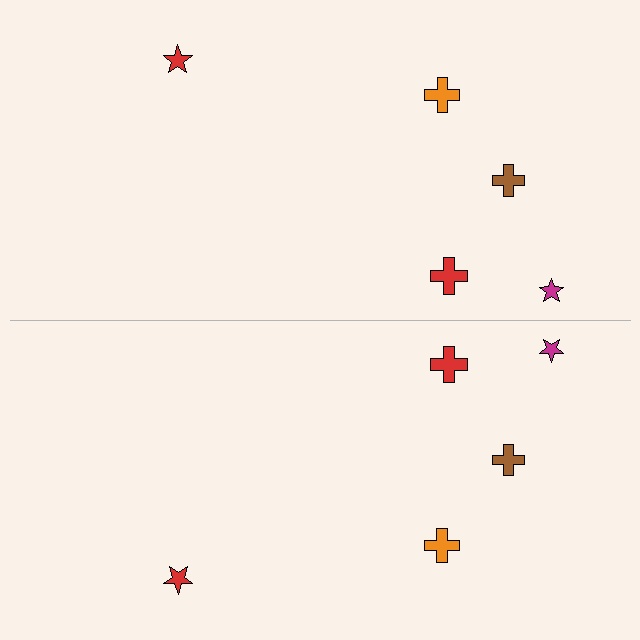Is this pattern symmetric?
Yes, this pattern has bilateral (reflection) symmetry.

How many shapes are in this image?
There are 10 shapes in this image.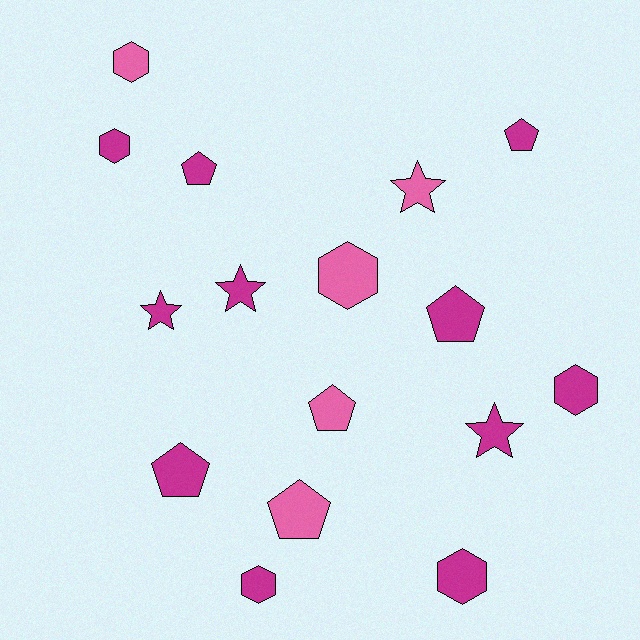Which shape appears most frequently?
Pentagon, with 6 objects.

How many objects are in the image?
There are 16 objects.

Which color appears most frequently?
Magenta, with 11 objects.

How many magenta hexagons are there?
There are 4 magenta hexagons.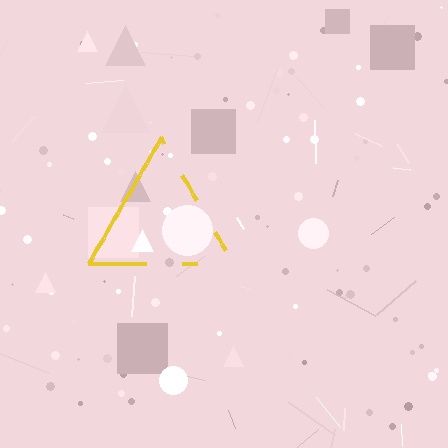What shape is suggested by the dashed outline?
The dashed outline suggests a triangle.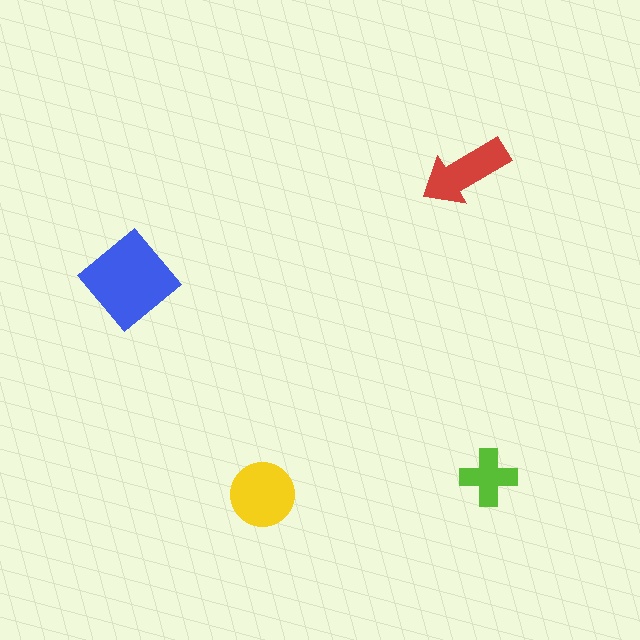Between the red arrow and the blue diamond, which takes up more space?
The blue diamond.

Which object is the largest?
The blue diamond.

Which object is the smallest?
The lime cross.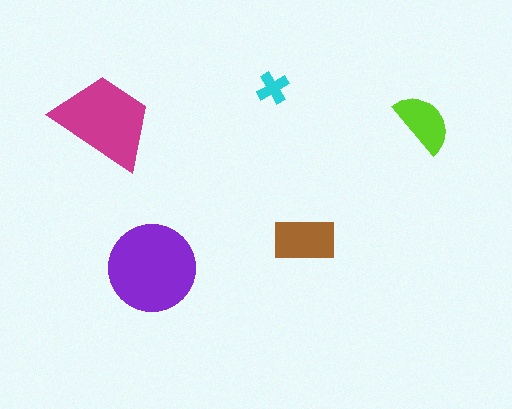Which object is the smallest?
The cyan cross.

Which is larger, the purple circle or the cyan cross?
The purple circle.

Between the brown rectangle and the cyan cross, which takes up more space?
The brown rectangle.